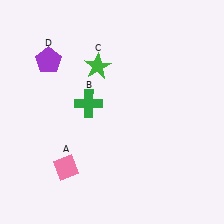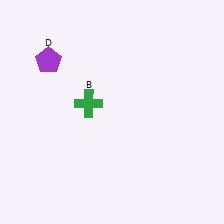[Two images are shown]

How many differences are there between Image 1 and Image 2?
There are 2 differences between the two images.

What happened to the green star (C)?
The green star (C) was removed in Image 2. It was in the top-left area of Image 1.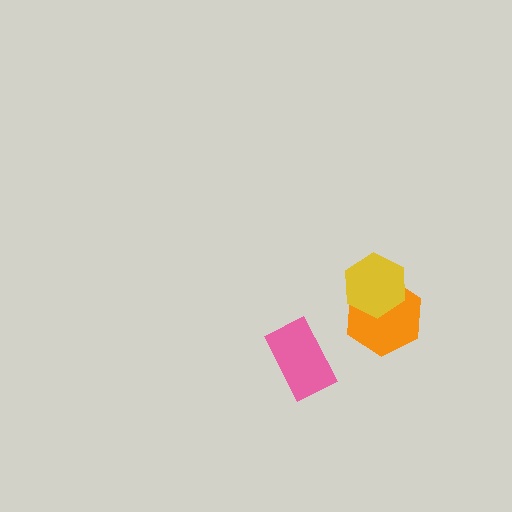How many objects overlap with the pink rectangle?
0 objects overlap with the pink rectangle.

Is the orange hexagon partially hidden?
Yes, it is partially covered by another shape.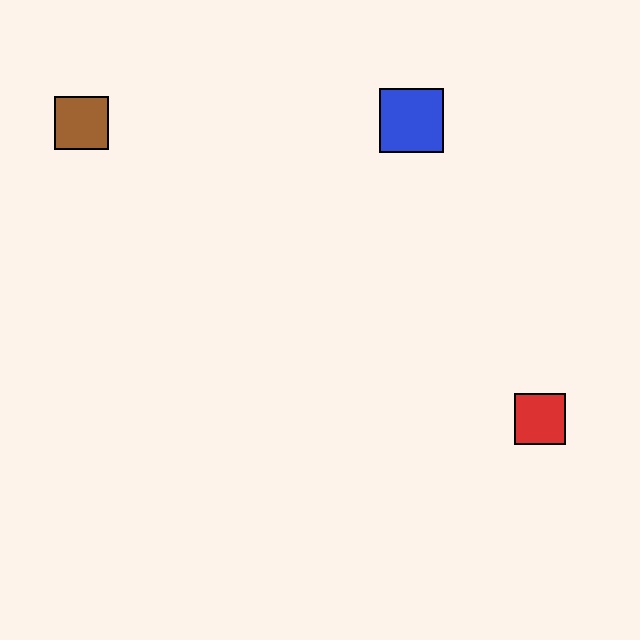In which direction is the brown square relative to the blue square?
The brown square is to the left of the blue square.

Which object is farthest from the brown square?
The red square is farthest from the brown square.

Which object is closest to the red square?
The blue square is closest to the red square.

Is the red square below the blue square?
Yes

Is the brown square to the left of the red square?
Yes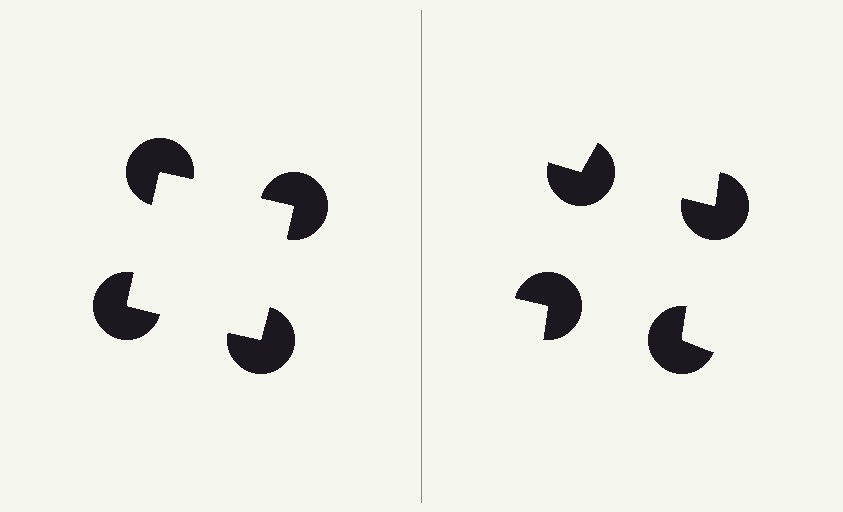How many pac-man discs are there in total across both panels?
8 — 4 on each side.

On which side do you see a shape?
An illusory square appears on the left side. On the right side the wedge cuts are rotated, so no coherent shape forms.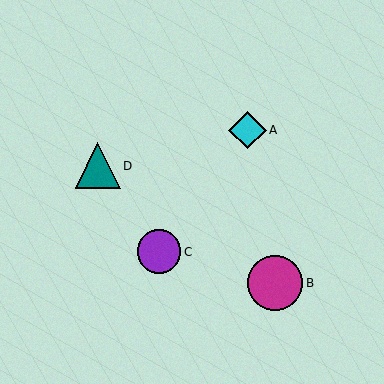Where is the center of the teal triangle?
The center of the teal triangle is at (98, 166).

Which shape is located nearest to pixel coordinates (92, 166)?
The teal triangle (labeled D) at (98, 166) is nearest to that location.